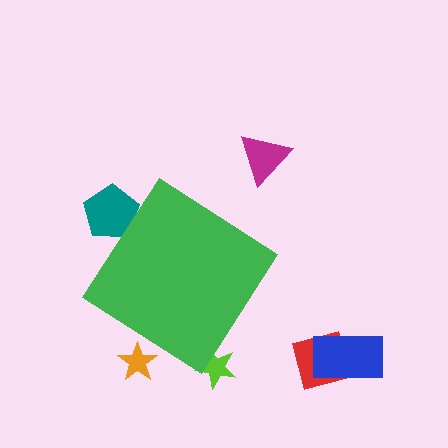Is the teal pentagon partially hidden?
Yes, the teal pentagon is partially hidden behind the green diamond.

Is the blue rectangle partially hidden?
No, the blue rectangle is fully visible.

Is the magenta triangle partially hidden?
No, the magenta triangle is fully visible.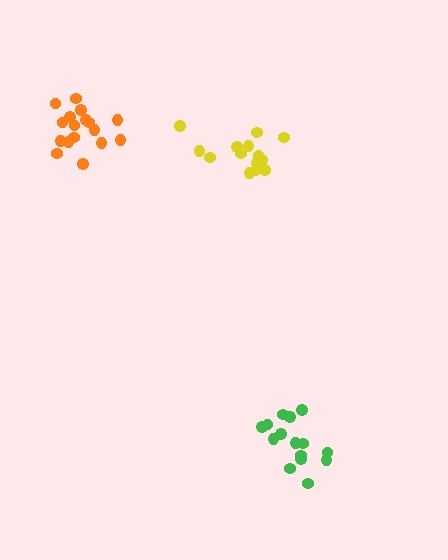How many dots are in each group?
Group 1: 14 dots, Group 2: 17 dots, Group 3: 15 dots (46 total).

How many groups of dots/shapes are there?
There are 3 groups.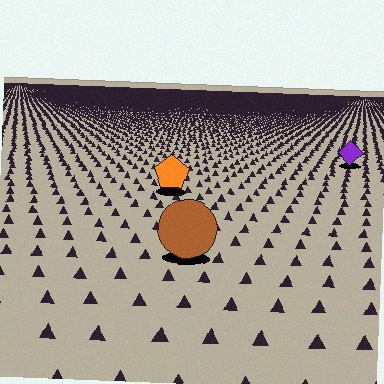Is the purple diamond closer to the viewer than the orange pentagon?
No. The orange pentagon is closer — you can tell from the texture gradient: the ground texture is coarser near it.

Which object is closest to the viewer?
The brown circle is closest. The texture marks near it are larger and more spread out.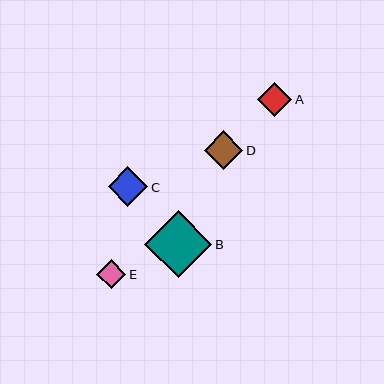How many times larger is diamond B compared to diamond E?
Diamond B is approximately 2.3 times the size of diamond E.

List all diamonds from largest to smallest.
From largest to smallest: B, C, D, A, E.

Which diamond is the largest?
Diamond B is the largest with a size of approximately 67 pixels.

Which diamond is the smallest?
Diamond E is the smallest with a size of approximately 29 pixels.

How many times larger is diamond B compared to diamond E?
Diamond B is approximately 2.3 times the size of diamond E.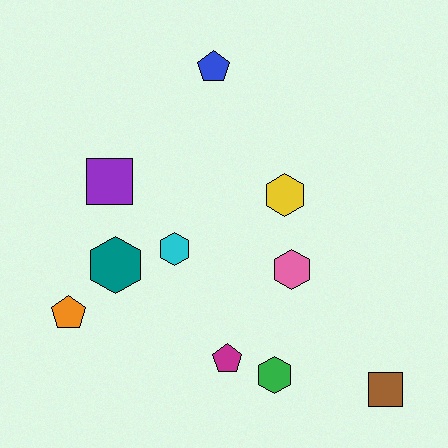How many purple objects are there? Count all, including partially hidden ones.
There is 1 purple object.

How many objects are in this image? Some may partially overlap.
There are 10 objects.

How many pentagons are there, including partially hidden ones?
There are 3 pentagons.